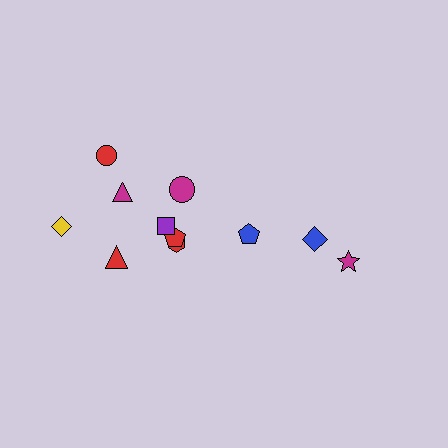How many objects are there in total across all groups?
There are 11 objects.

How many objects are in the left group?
There are 8 objects.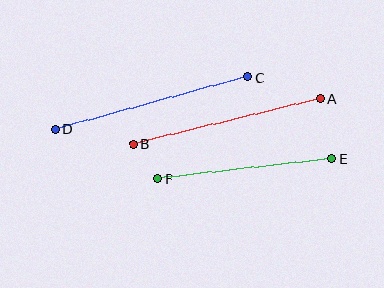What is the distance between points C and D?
The distance is approximately 199 pixels.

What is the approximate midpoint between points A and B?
The midpoint is at approximately (227, 122) pixels.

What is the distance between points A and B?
The distance is approximately 192 pixels.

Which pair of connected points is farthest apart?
Points C and D are farthest apart.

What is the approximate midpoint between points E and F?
The midpoint is at approximately (245, 169) pixels.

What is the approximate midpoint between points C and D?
The midpoint is at approximately (152, 103) pixels.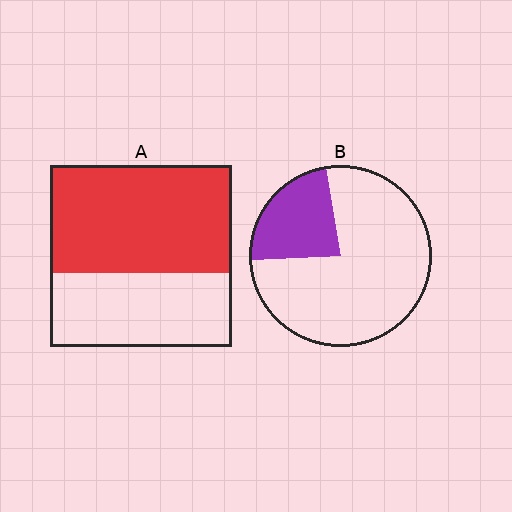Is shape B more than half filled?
No.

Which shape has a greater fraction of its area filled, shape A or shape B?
Shape A.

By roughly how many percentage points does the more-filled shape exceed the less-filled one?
By roughly 35 percentage points (A over B).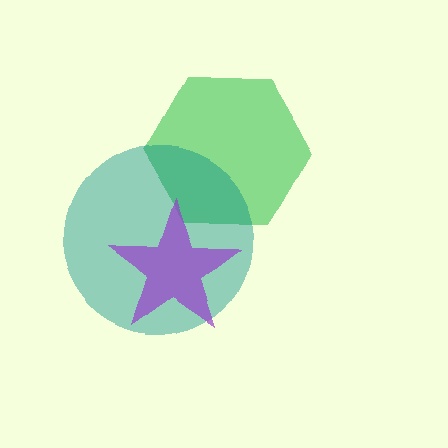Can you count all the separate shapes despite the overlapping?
Yes, there are 3 separate shapes.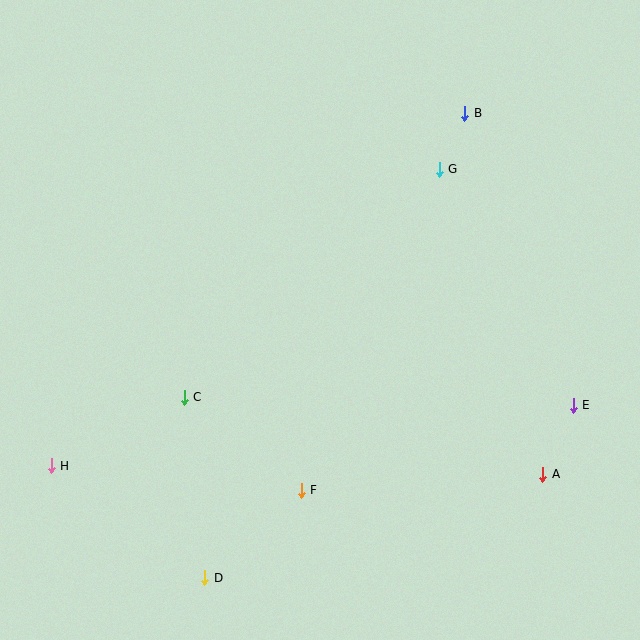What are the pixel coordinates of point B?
Point B is at (465, 113).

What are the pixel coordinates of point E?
Point E is at (573, 405).